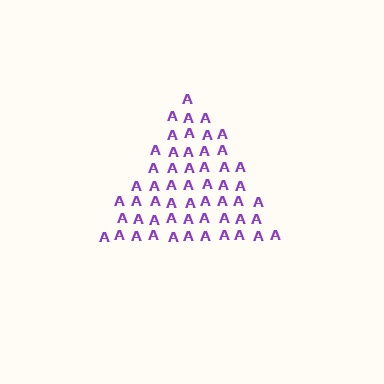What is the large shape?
The large shape is a triangle.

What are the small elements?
The small elements are letter A's.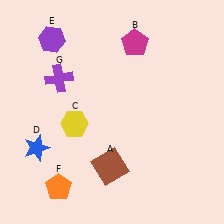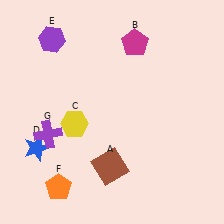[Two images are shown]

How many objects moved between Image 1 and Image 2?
1 object moved between the two images.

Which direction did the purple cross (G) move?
The purple cross (G) moved down.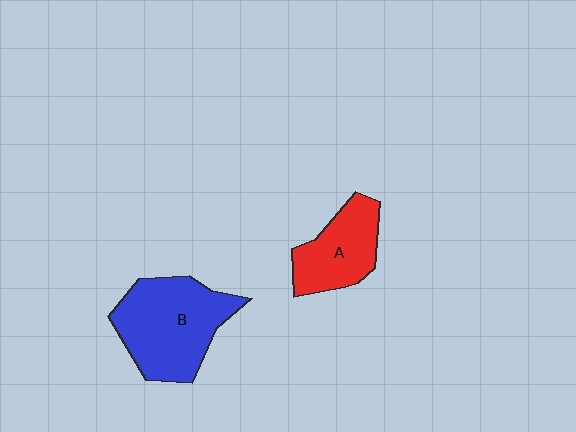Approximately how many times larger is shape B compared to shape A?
Approximately 1.6 times.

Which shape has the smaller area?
Shape A (red).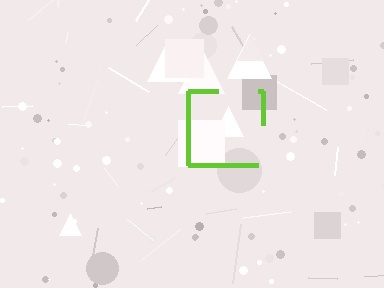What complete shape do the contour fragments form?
The contour fragments form a square.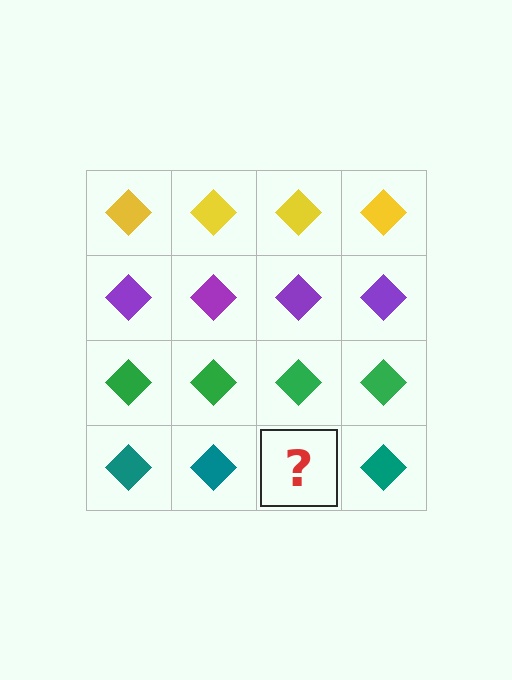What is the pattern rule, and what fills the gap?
The rule is that each row has a consistent color. The gap should be filled with a teal diamond.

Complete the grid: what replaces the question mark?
The question mark should be replaced with a teal diamond.